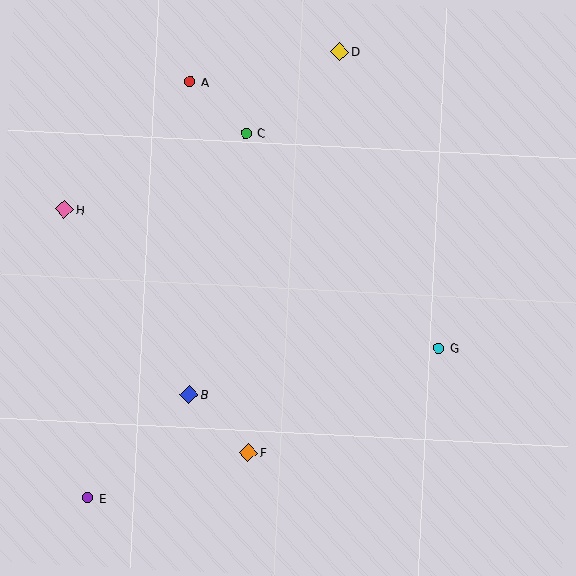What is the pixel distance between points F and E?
The distance between F and E is 167 pixels.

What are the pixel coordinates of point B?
Point B is at (189, 395).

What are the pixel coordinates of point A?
Point A is at (190, 82).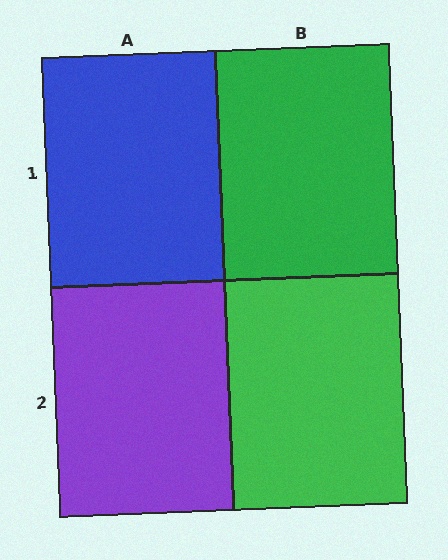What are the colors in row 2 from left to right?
Purple, green.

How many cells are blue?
1 cell is blue.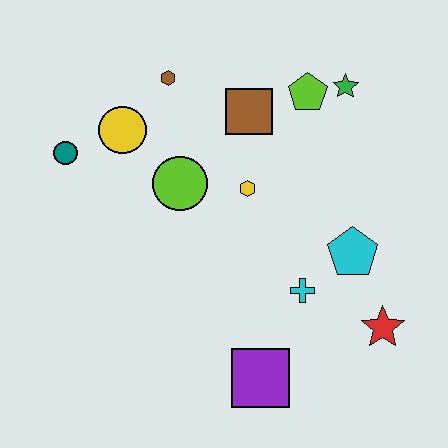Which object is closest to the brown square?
The lime pentagon is closest to the brown square.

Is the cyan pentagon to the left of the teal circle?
No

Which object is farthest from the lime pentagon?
The purple square is farthest from the lime pentagon.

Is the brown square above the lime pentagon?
No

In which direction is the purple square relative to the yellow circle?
The purple square is below the yellow circle.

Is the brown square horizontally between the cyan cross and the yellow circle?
Yes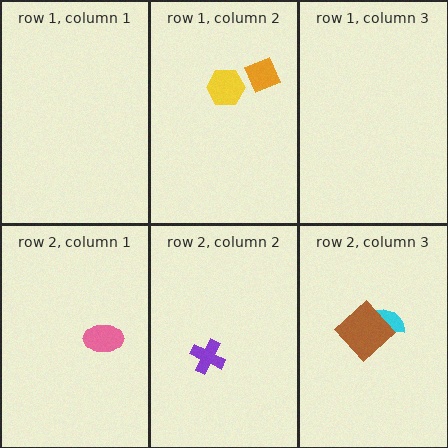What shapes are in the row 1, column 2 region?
The orange diamond, the yellow hexagon.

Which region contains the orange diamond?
The row 1, column 2 region.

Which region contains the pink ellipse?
The row 2, column 1 region.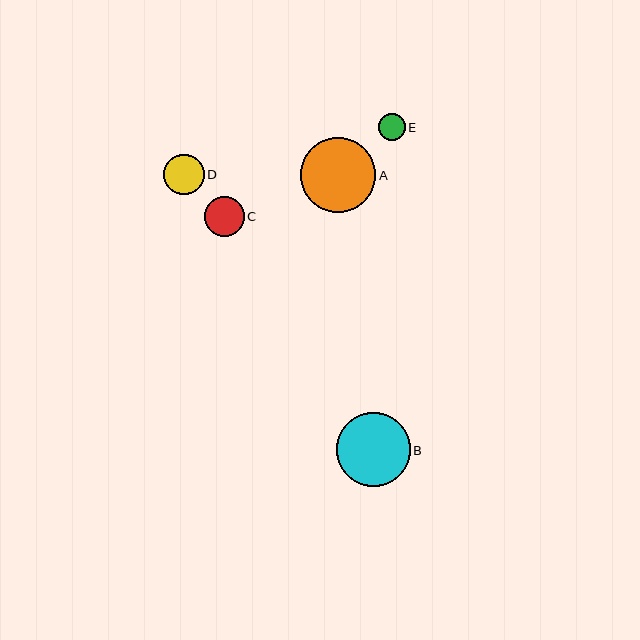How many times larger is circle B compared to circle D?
Circle B is approximately 1.8 times the size of circle D.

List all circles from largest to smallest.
From largest to smallest: A, B, D, C, E.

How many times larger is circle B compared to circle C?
Circle B is approximately 1.8 times the size of circle C.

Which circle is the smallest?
Circle E is the smallest with a size of approximately 27 pixels.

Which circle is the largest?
Circle A is the largest with a size of approximately 75 pixels.